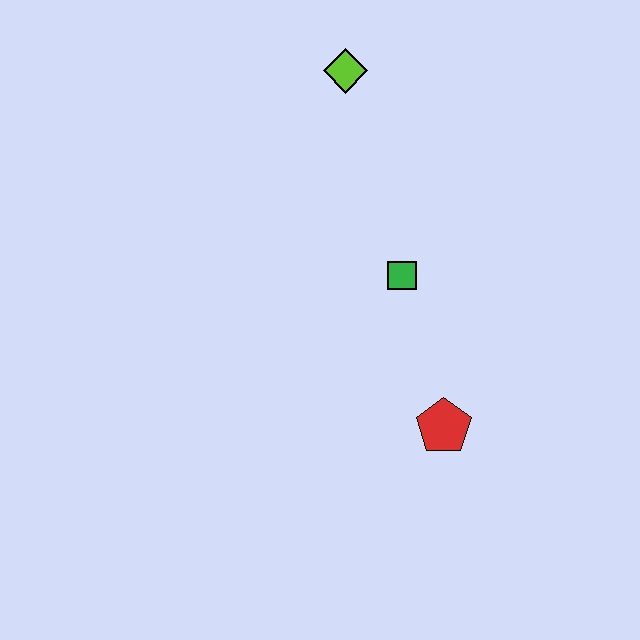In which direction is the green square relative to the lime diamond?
The green square is below the lime diamond.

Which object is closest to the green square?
The red pentagon is closest to the green square.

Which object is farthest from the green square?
The lime diamond is farthest from the green square.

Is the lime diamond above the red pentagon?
Yes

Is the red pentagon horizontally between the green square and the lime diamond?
No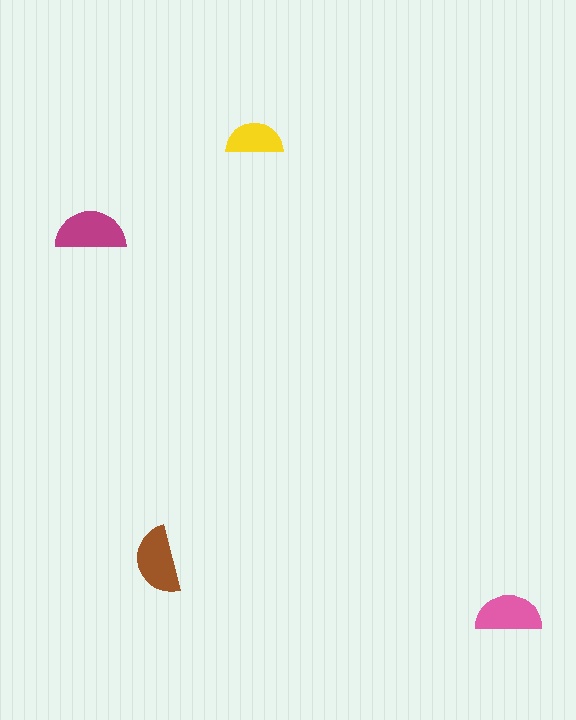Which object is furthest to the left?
The magenta semicircle is leftmost.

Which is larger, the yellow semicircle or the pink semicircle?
The pink one.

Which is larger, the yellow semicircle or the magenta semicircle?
The magenta one.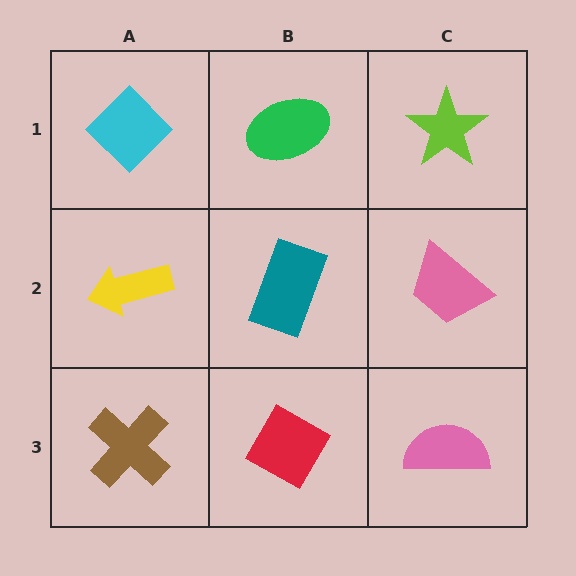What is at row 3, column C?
A pink semicircle.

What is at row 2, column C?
A pink trapezoid.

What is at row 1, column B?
A green ellipse.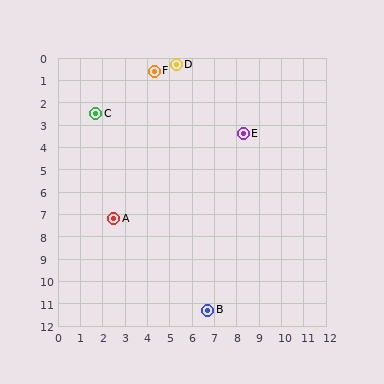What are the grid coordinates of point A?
Point A is at approximately (2.5, 7.2).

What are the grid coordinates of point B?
Point B is at approximately (6.7, 11.3).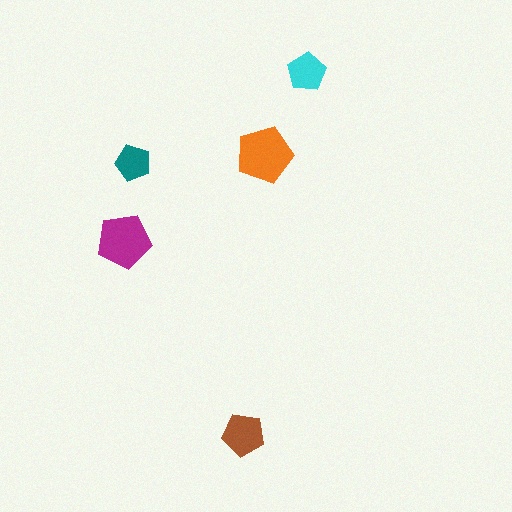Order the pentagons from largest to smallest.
the orange one, the magenta one, the brown one, the cyan one, the teal one.